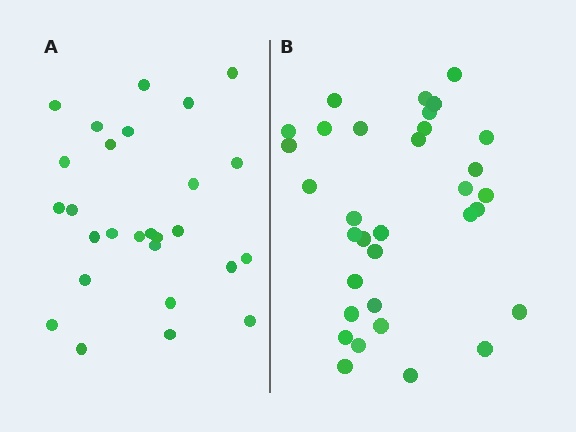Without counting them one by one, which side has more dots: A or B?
Region B (the right region) has more dots.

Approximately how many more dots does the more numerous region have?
Region B has about 6 more dots than region A.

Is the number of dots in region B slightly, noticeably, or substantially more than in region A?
Region B has only slightly more — the two regions are fairly close. The ratio is roughly 1.2 to 1.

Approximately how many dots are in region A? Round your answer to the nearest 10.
About 30 dots. (The exact count is 27, which rounds to 30.)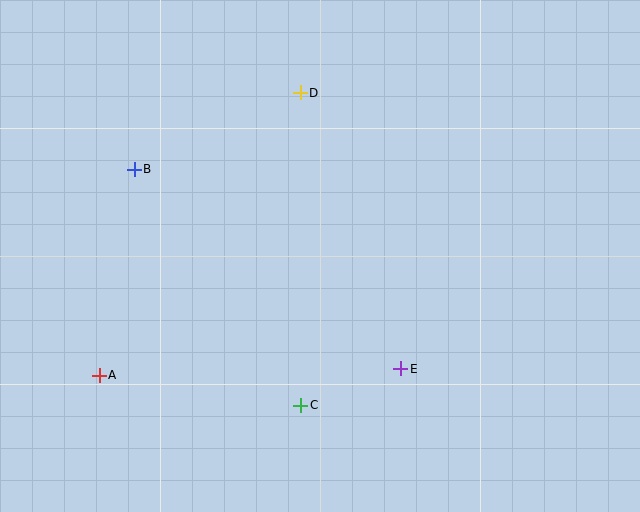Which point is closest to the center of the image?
Point E at (401, 369) is closest to the center.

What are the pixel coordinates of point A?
Point A is at (99, 375).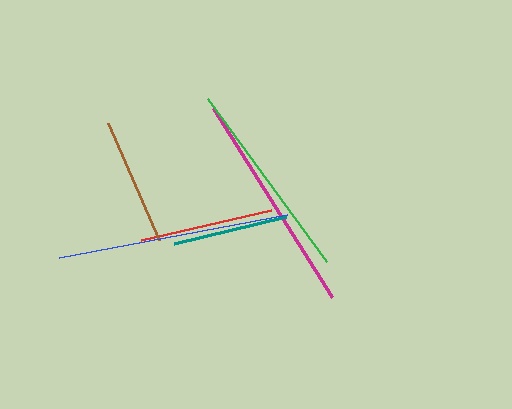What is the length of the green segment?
The green segment is approximately 202 pixels long.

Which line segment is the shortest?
The teal line is the shortest at approximately 115 pixels.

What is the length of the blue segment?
The blue segment is approximately 231 pixels long.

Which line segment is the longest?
The blue line is the longest at approximately 231 pixels.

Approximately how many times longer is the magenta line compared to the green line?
The magenta line is approximately 1.1 times the length of the green line.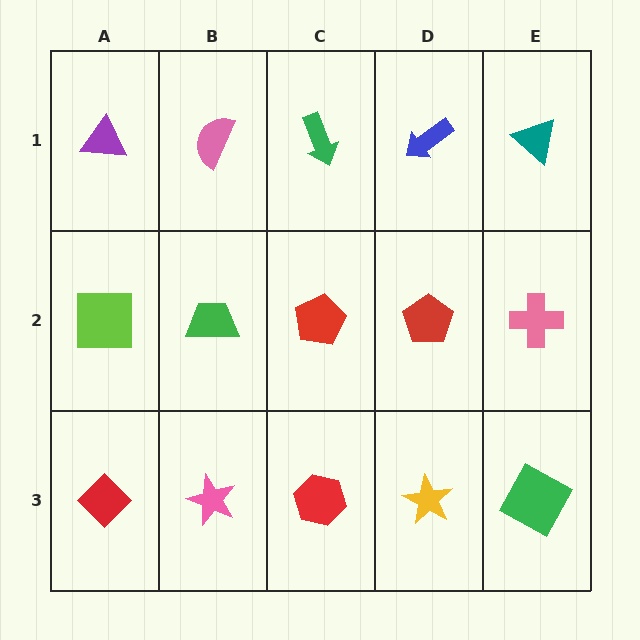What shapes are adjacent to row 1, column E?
A pink cross (row 2, column E), a blue arrow (row 1, column D).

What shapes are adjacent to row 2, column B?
A pink semicircle (row 1, column B), a pink star (row 3, column B), a lime square (row 2, column A), a red pentagon (row 2, column C).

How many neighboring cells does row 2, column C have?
4.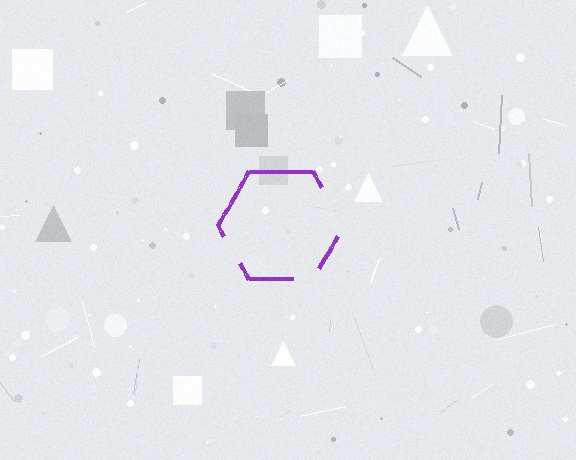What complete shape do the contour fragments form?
The contour fragments form a hexagon.